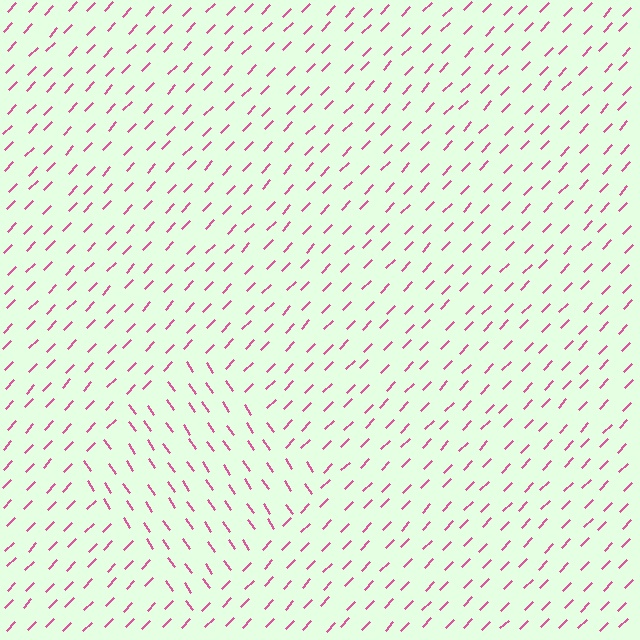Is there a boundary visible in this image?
Yes, there is a texture boundary formed by a change in line orientation.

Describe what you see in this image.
The image is filled with small pink line segments. A diamond region in the image has lines oriented differently from the surrounding lines, creating a visible texture boundary.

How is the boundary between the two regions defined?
The boundary is defined purely by a change in line orientation (approximately 78 degrees difference). All lines are the same color and thickness.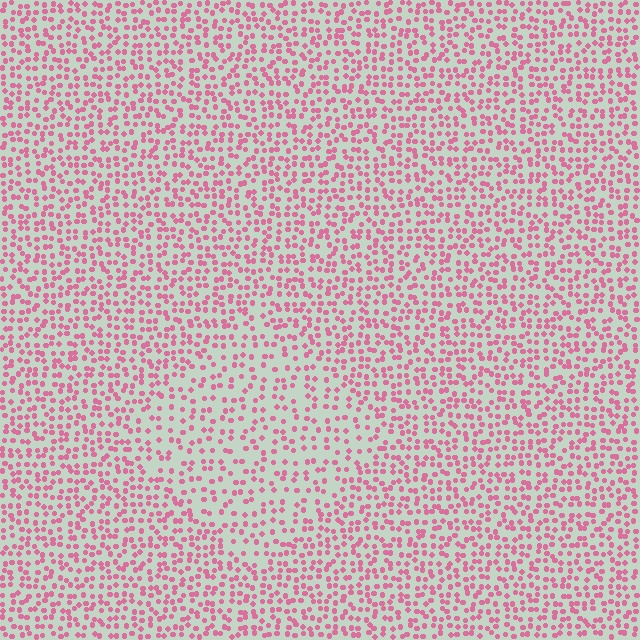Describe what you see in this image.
The image contains small pink elements arranged at two different densities. A diamond-shaped region is visible where the elements are less densely packed than the surrounding area.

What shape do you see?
I see a diamond.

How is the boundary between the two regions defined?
The boundary is defined by a change in element density (approximately 1.6x ratio). All elements are the same color, size, and shape.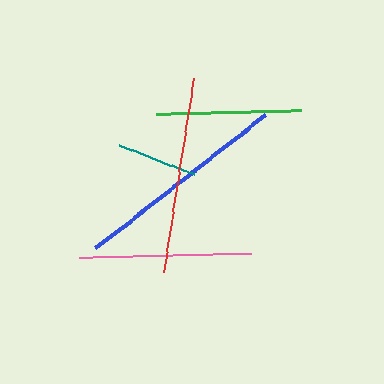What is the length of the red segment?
The red segment is approximately 196 pixels long.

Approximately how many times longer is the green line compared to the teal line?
The green line is approximately 1.8 times the length of the teal line.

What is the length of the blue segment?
The blue segment is approximately 215 pixels long.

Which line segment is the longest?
The blue line is the longest at approximately 215 pixels.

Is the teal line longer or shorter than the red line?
The red line is longer than the teal line.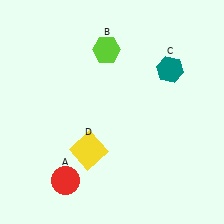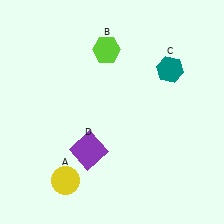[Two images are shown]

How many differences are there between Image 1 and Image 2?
There are 2 differences between the two images.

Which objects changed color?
A changed from red to yellow. D changed from yellow to purple.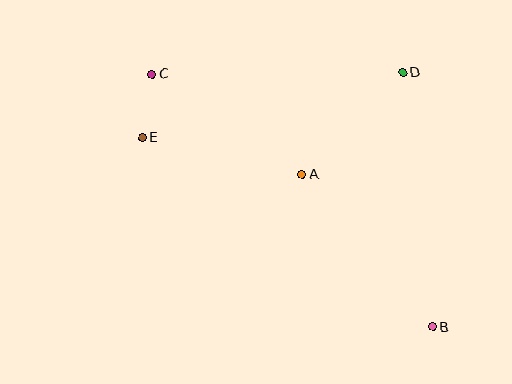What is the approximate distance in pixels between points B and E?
The distance between B and E is approximately 347 pixels.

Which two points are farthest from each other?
Points B and C are farthest from each other.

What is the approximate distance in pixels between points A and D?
The distance between A and D is approximately 143 pixels.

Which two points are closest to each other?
Points C and E are closest to each other.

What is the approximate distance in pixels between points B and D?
The distance between B and D is approximately 256 pixels.